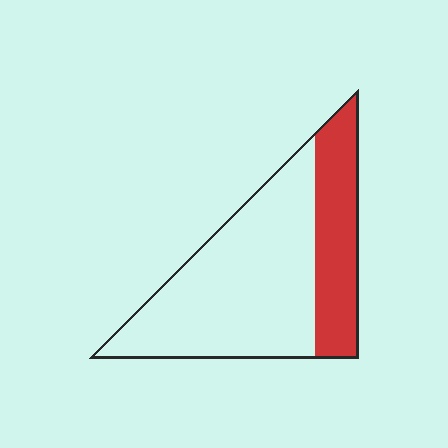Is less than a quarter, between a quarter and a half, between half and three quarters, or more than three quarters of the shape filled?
Between a quarter and a half.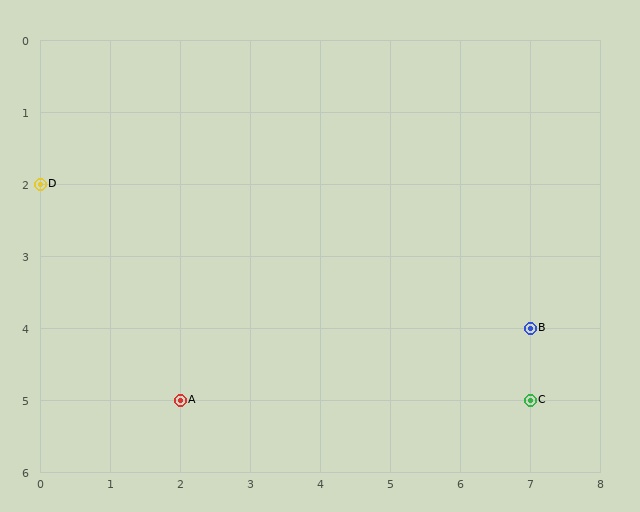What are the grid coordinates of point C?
Point C is at grid coordinates (7, 5).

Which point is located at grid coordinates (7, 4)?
Point B is at (7, 4).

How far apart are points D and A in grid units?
Points D and A are 2 columns and 3 rows apart (about 3.6 grid units diagonally).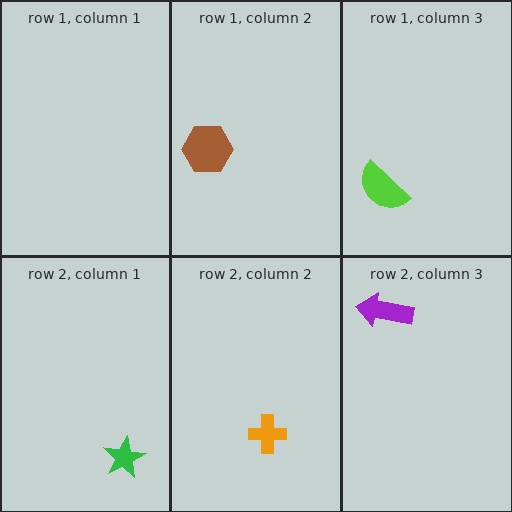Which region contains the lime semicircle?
The row 1, column 3 region.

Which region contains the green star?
The row 2, column 1 region.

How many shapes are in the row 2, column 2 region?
1.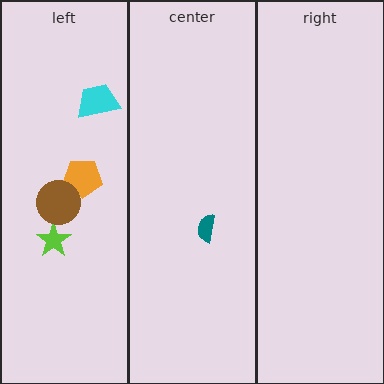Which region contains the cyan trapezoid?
The left region.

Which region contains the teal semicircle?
The center region.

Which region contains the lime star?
The left region.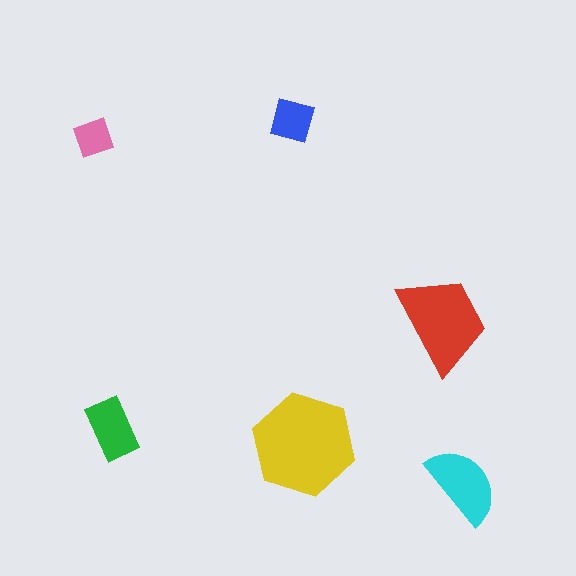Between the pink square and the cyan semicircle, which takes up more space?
The cyan semicircle.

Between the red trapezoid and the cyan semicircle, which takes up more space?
The red trapezoid.